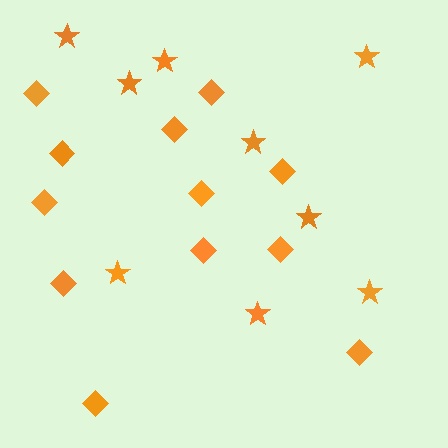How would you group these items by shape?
There are 2 groups: one group of stars (9) and one group of diamonds (12).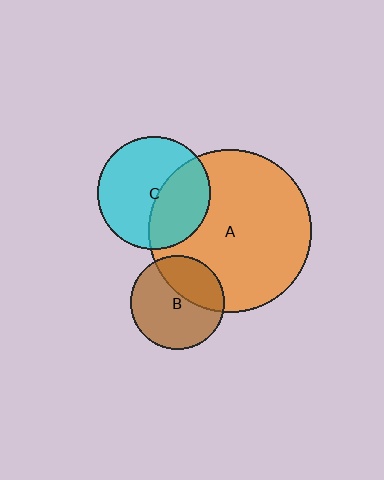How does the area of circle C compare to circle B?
Approximately 1.5 times.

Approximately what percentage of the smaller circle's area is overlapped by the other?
Approximately 40%.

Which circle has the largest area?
Circle A (orange).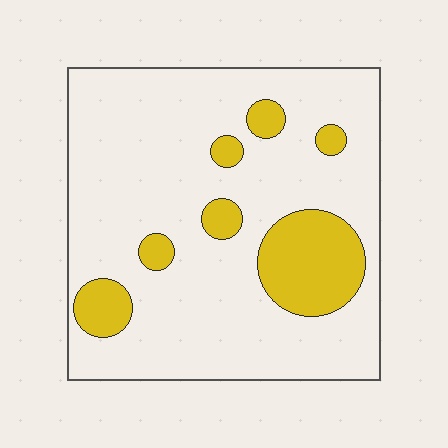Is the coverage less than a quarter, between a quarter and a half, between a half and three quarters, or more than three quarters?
Less than a quarter.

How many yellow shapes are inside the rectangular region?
7.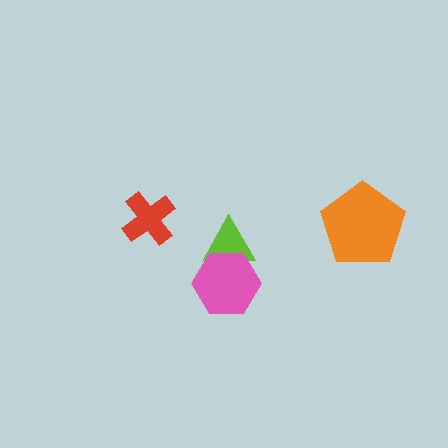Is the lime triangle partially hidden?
Yes, it is partially covered by another shape.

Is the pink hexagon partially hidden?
No, no other shape covers it.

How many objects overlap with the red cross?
0 objects overlap with the red cross.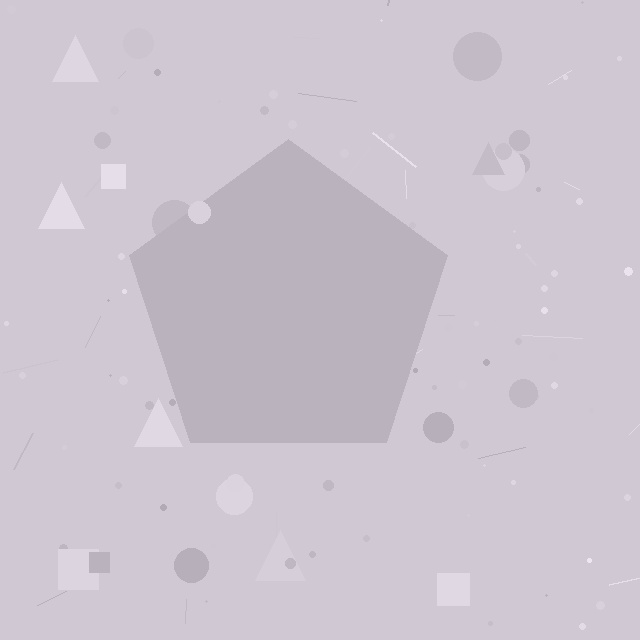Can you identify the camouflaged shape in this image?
The camouflaged shape is a pentagon.